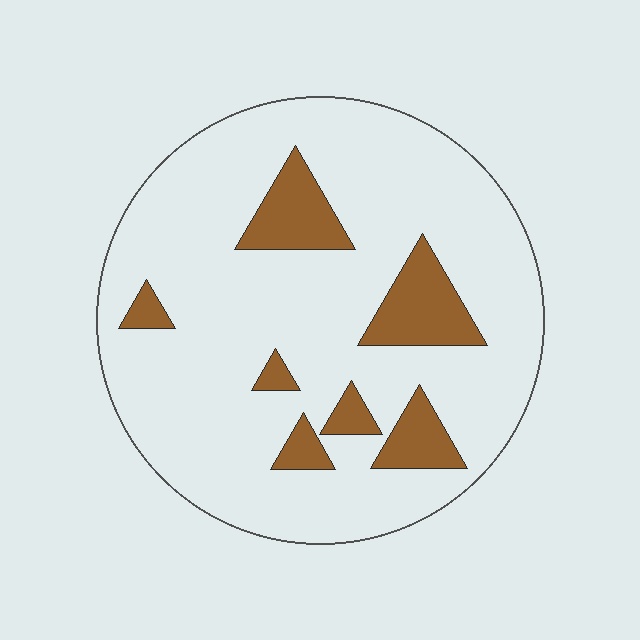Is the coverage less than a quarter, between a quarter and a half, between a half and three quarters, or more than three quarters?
Less than a quarter.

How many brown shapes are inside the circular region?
7.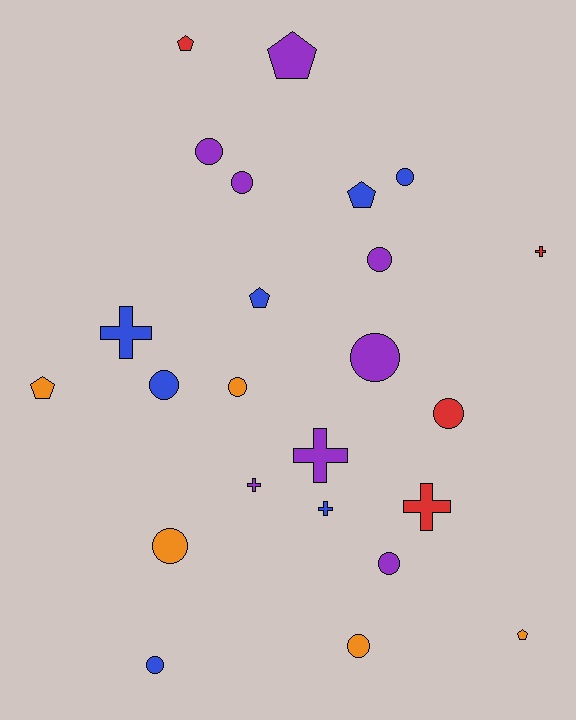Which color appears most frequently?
Purple, with 8 objects.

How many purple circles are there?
There are 5 purple circles.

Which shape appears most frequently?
Circle, with 12 objects.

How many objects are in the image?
There are 24 objects.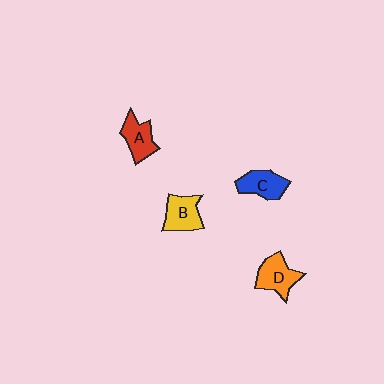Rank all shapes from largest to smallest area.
From largest to smallest: D (orange), B (yellow), C (blue), A (red).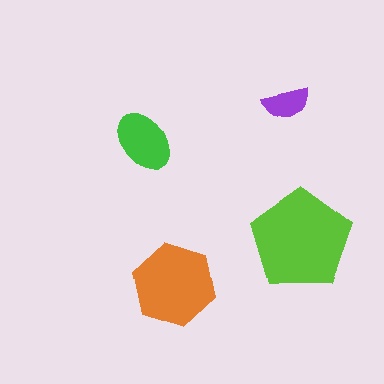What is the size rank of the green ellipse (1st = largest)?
3rd.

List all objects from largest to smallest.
The lime pentagon, the orange hexagon, the green ellipse, the purple semicircle.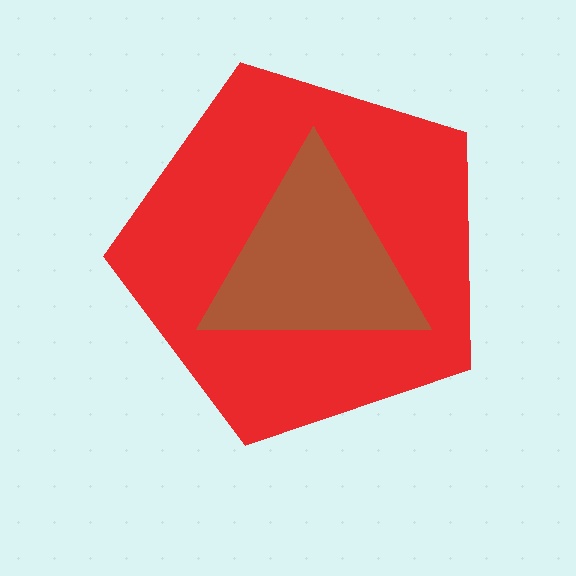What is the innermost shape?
The brown triangle.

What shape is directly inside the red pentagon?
The brown triangle.